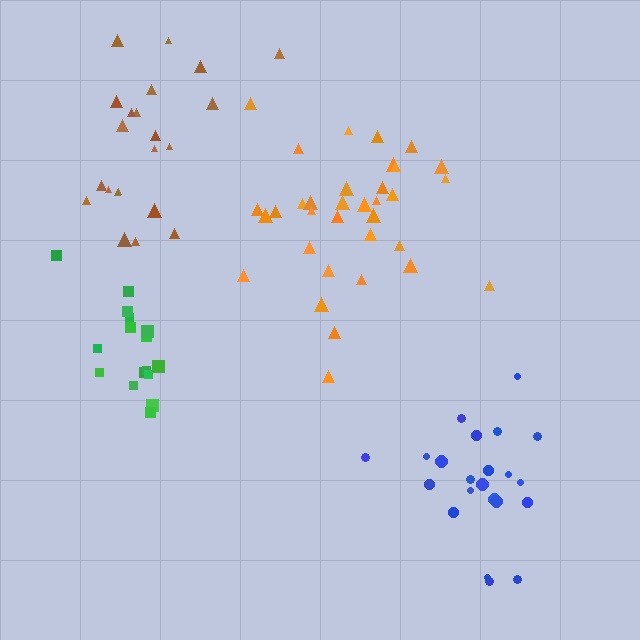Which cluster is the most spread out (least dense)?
Brown.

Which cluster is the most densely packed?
Green.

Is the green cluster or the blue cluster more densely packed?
Green.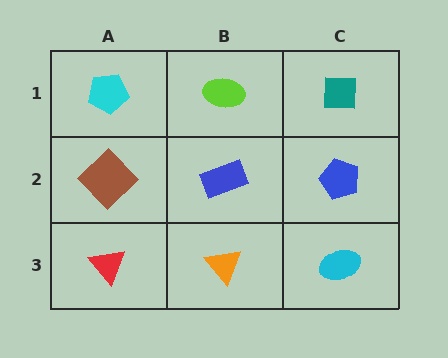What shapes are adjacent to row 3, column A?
A brown diamond (row 2, column A), an orange triangle (row 3, column B).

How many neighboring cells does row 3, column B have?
3.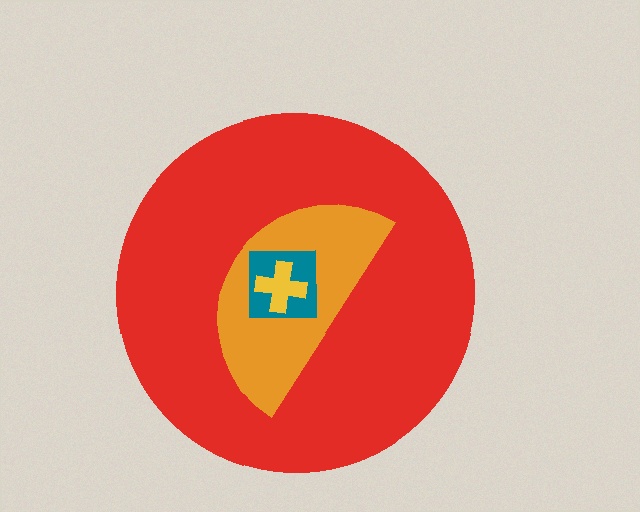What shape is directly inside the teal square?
The yellow cross.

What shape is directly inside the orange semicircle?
The teal square.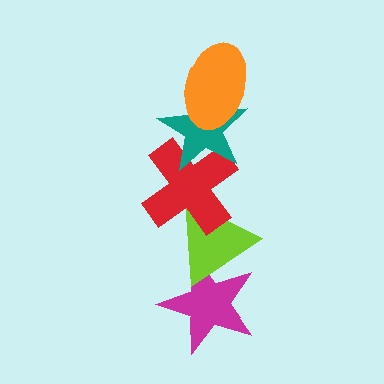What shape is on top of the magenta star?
The lime triangle is on top of the magenta star.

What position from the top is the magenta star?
The magenta star is 5th from the top.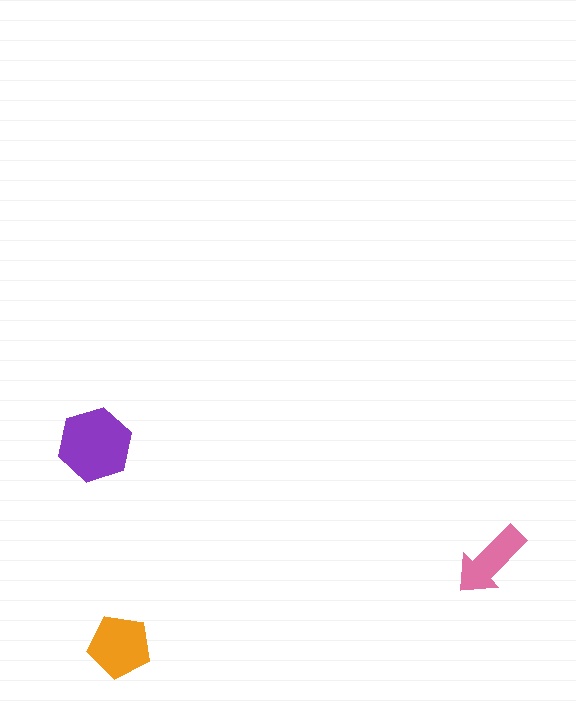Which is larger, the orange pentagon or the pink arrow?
The orange pentagon.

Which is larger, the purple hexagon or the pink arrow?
The purple hexagon.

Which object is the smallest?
The pink arrow.